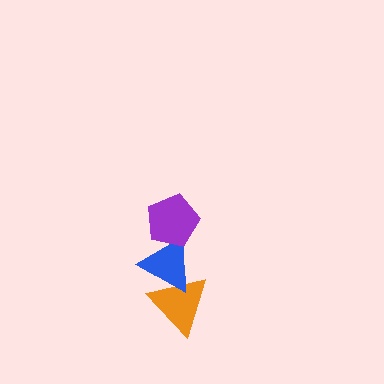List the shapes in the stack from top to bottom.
From top to bottom: the purple pentagon, the blue triangle, the orange triangle.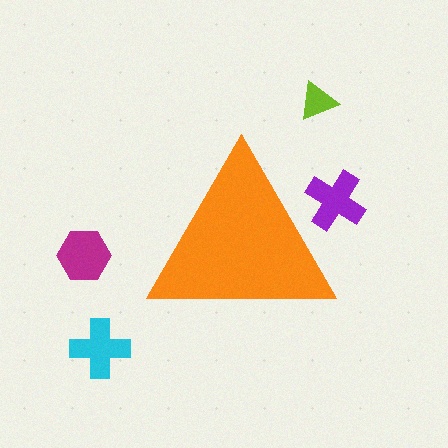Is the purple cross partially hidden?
Yes, the purple cross is partially hidden behind the orange triangle.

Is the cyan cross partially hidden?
No, the cyan cross is fully visible.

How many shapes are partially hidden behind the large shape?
1 shape is partially hidden.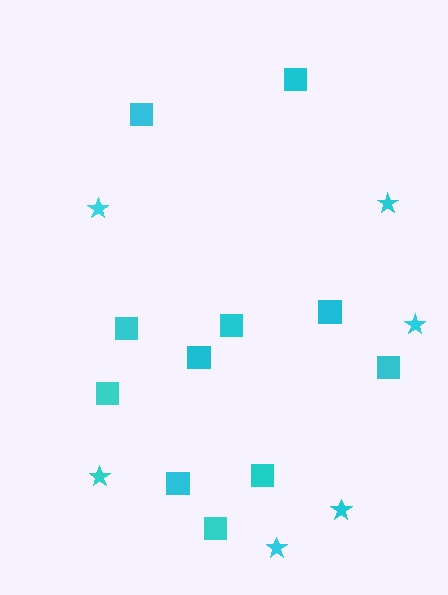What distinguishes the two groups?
There are 2 groups: one group of squares (11) and one group of stars (6).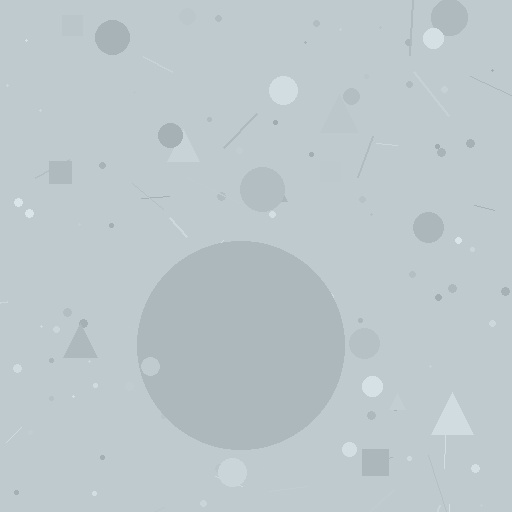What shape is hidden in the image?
A circle is hidden in the image.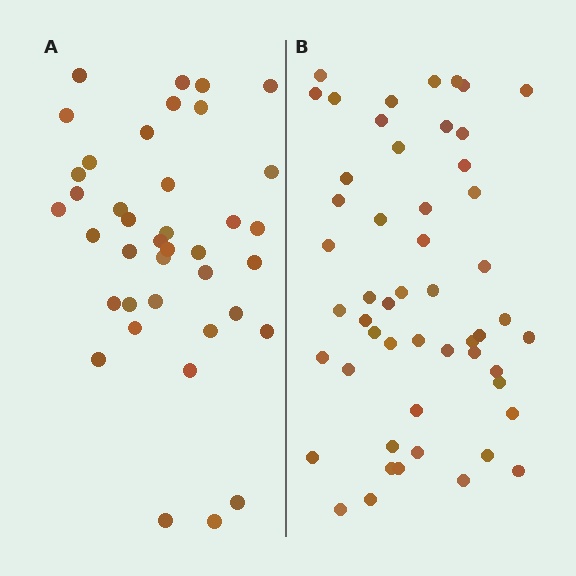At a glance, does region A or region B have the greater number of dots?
Region B (the right region) has more dots.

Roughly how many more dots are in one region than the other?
Region B has approximately 15 more dots than region A.